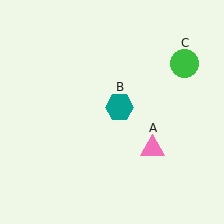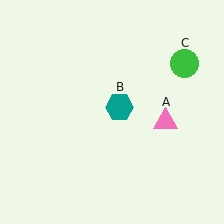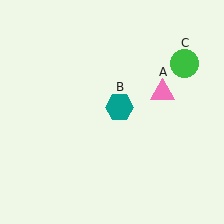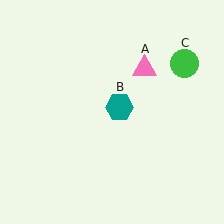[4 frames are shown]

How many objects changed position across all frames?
1 object changed position: pink triangle (object A).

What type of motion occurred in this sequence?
The pink triangle (object A) rotated counterclockwise around the center of the scene.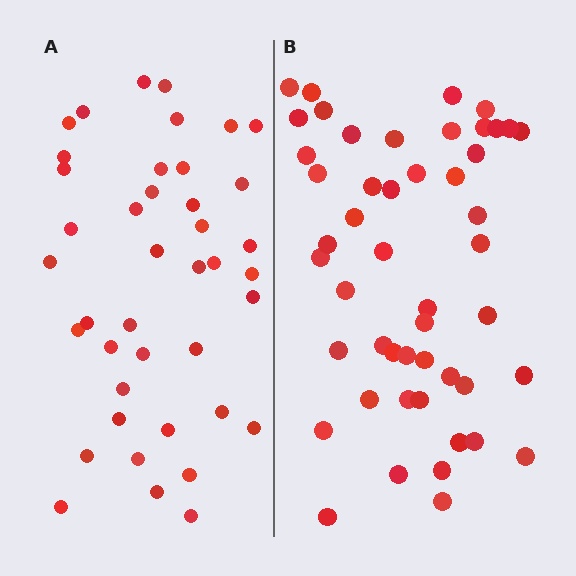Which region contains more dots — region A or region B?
Region B (the right region) has more dots.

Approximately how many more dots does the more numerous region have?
Region B has roughly 8 or so more dots than region A.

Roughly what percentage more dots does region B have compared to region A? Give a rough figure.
About 20% more.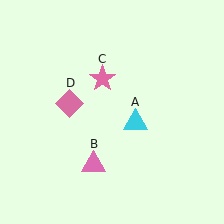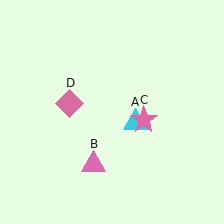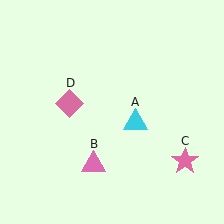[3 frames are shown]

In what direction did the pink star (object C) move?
The pink star (object C) moved down and to the right.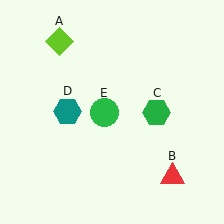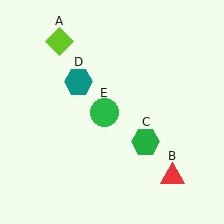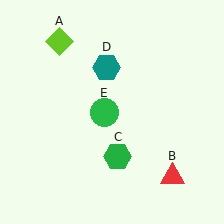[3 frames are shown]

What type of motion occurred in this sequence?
The green hexagon (object C), teal hexagon (object D) rotated clockwise around the center of the scene.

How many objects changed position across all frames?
2 objects changed position: green hexagon (object C), teal hexagon (object D).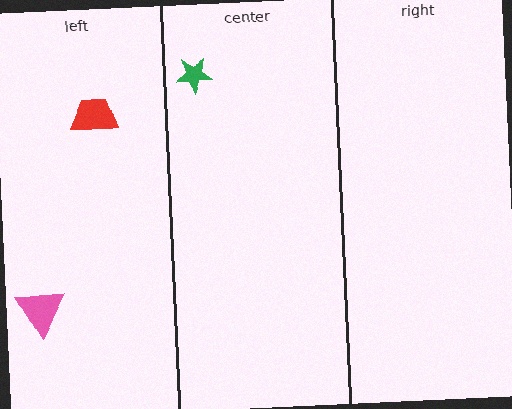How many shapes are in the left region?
2.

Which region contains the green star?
The center region.